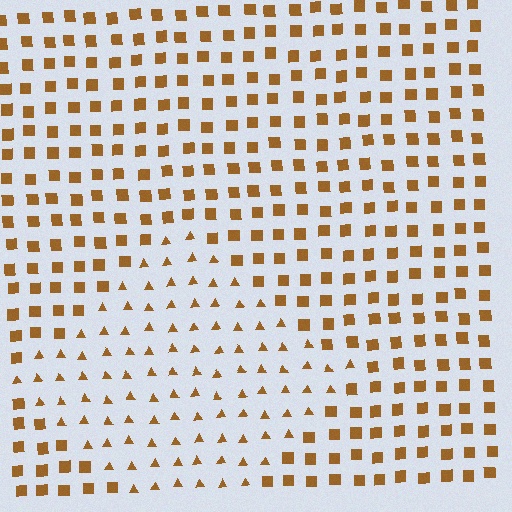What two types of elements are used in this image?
The image uses triangles inside the diamond region and squares outside it.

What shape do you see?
I see a diamond.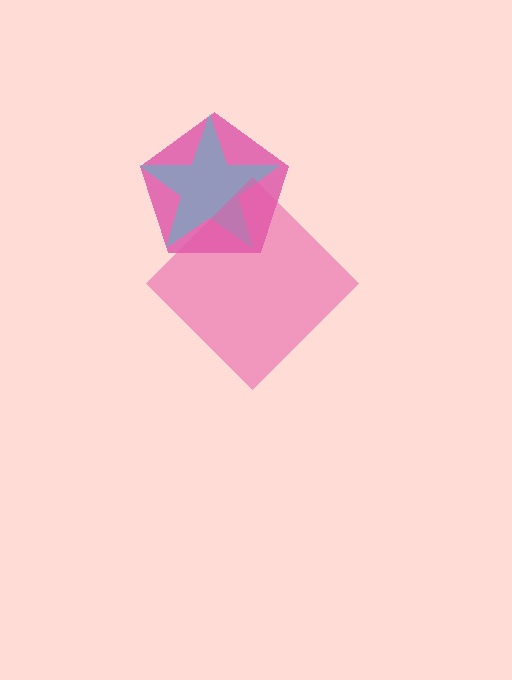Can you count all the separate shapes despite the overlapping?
Yes, there are 3 separate shapes.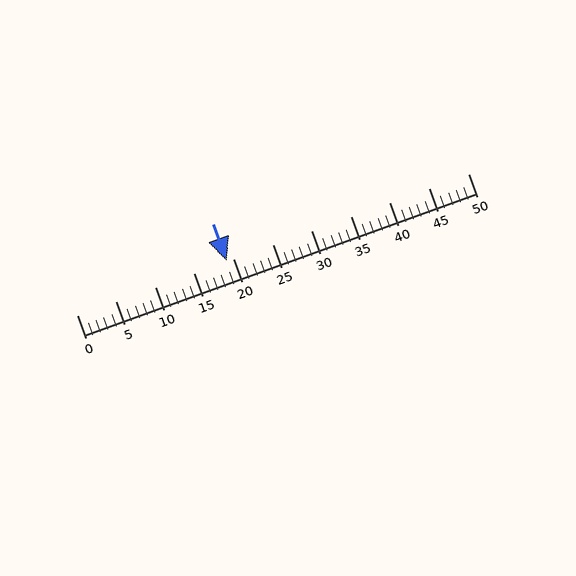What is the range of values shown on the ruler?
The ruler shows values from 0 to 50.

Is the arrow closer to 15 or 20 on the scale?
The arrow is closer to 20.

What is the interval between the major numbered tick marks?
The major tick marks are spaced 5 units apart.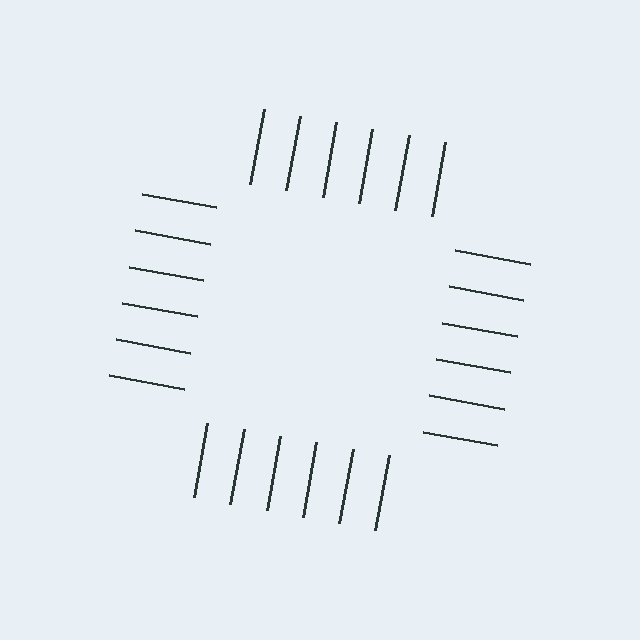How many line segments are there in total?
24 — 6 along each of the 4 edges.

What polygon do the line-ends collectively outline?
An illusory square — the line segments terminate on its edges but no continuous stroke is drawn.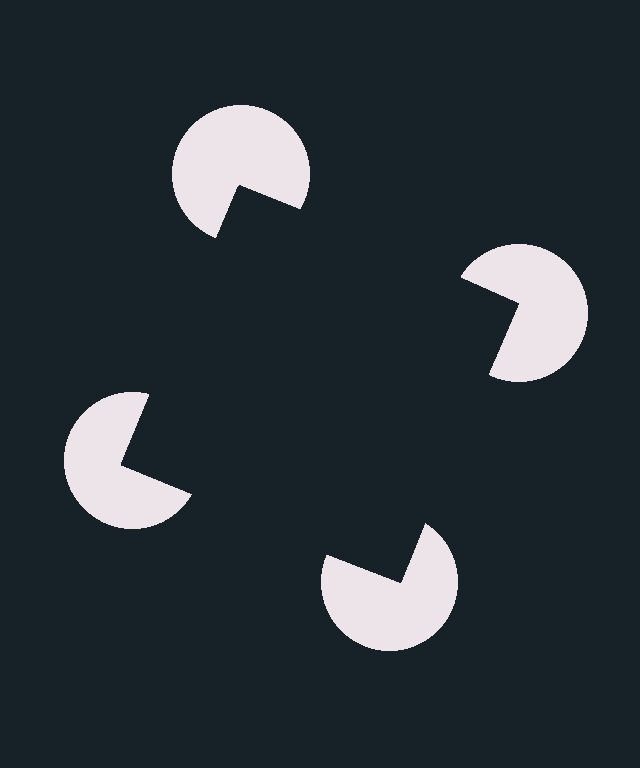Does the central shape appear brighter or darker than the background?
It typically appears slightly darker than the background, even though no actual brightness change is drawn.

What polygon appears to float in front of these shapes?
An illusory square — its edges are inferred from the aligned wedge cuts in the pac-man discs, not physically drawn.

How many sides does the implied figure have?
4 sides.